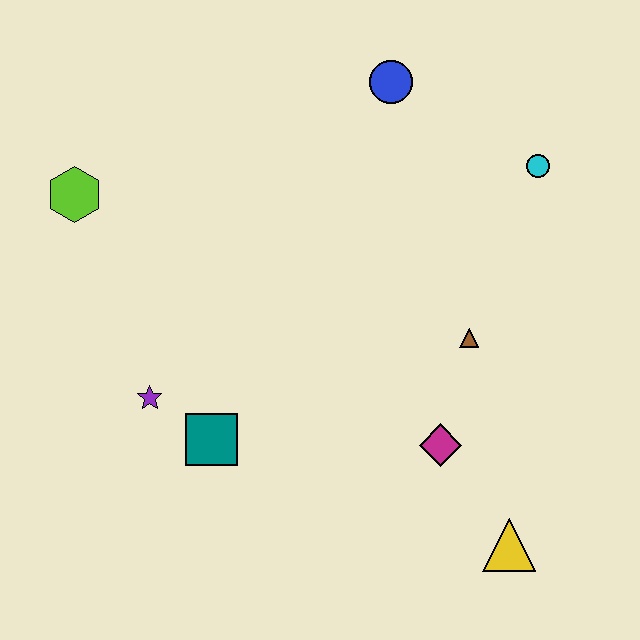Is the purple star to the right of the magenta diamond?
No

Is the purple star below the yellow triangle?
No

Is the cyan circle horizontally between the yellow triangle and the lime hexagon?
No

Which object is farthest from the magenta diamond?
The lime hexagon is farthest from the magenta diamond.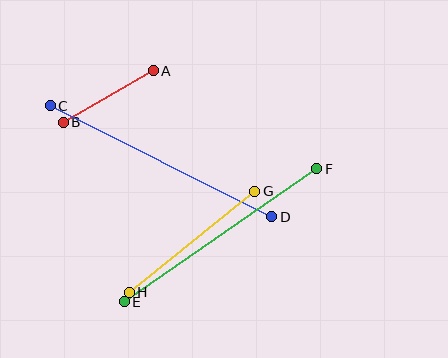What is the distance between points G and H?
The distance is approximately 161 pixels.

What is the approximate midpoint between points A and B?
The midpoint is at approximately (108, 96) pixels.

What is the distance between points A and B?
The distance is approximately 104 pixels.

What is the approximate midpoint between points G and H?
The midpoint is at approximately (192, 242) pixels.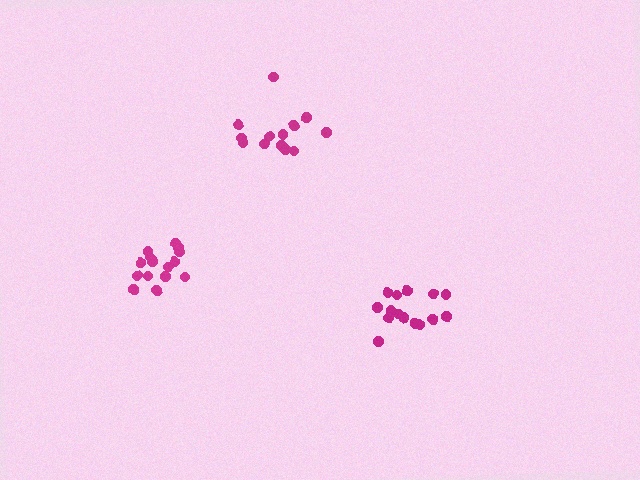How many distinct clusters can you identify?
There are 3 distinct clusters.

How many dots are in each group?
Group 1: 15 dots, Group 2: 13 dots, Group 3: 17 dots (45 total).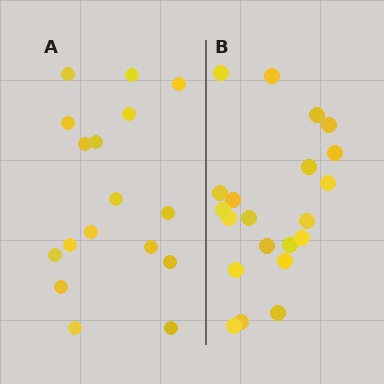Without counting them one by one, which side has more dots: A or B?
Region B (the right region) has more dots.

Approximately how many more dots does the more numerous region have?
Region B has about 4 more dots than region A.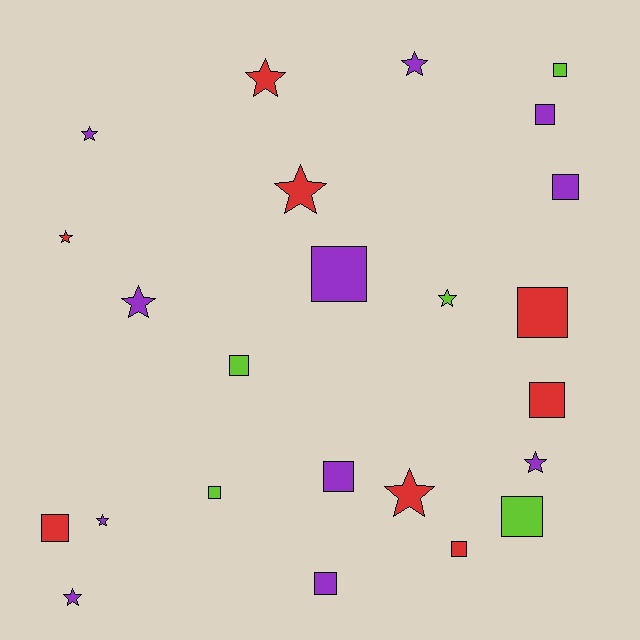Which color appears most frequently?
Purple, with 11 objects.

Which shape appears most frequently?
Square, with 13 objects.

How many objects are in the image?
There are 24 objects.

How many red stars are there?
There are 4 red stars.